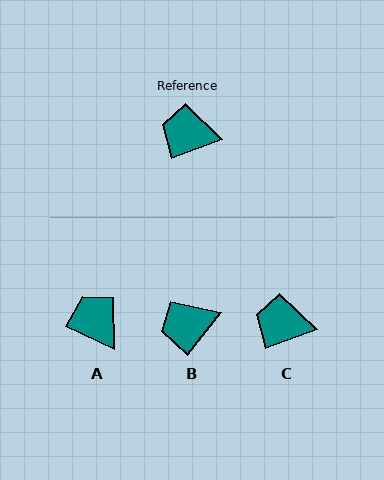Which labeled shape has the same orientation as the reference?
C.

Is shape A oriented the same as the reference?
No, it is off by about 45 degrees.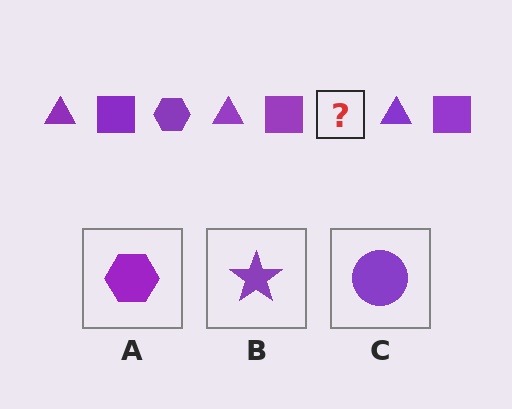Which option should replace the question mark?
Option A.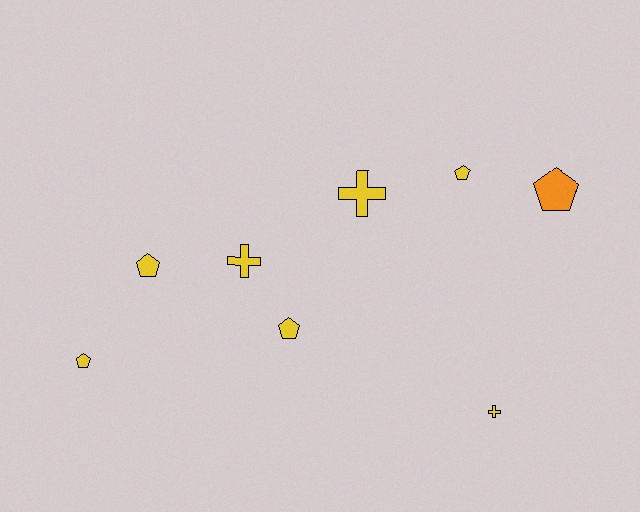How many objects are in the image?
There are 8 objects.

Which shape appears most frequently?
Pentagon, with 5 objects.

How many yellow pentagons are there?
There are 4 yellow pentagons.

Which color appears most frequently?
Yellow, with 7 objects.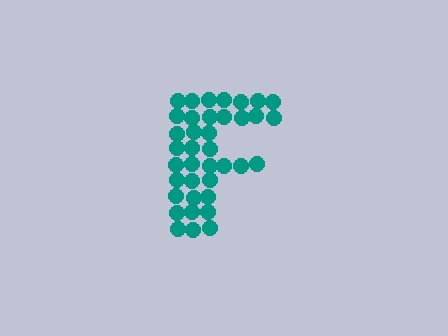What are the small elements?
The small elements are circles.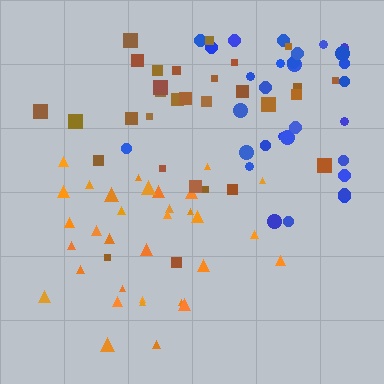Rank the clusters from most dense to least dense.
orange, blue, brown.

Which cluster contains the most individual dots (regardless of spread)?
Orange (33).